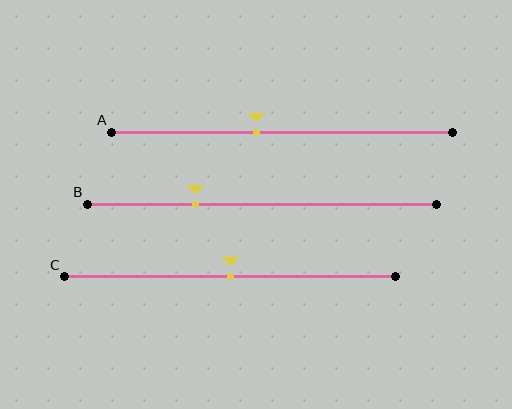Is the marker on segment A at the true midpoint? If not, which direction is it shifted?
No, the marker on segment A is shifted to the left by about 7% of the segment length.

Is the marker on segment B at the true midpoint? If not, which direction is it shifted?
No, the marker on segment B is shifted to the left by about 19% of the segment length.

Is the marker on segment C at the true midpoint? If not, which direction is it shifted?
Yes, the marker on segment C is at the true midpoint.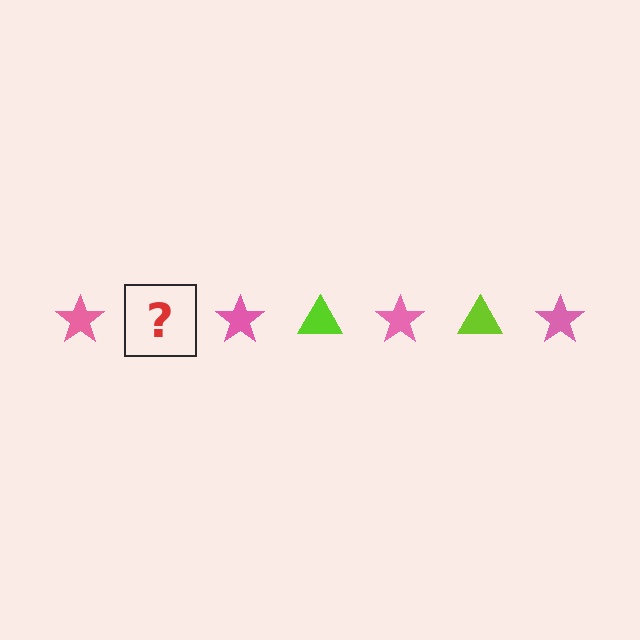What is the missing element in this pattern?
The missing element is a lime triangle.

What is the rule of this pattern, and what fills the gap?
The rule is that the pattern alternates between pink star and lime triangle. The gap should be filled with a lime triangle.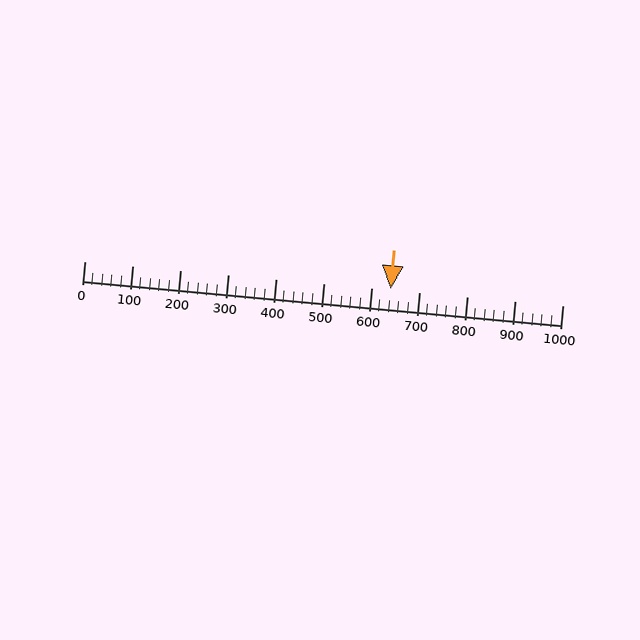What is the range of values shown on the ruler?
The ruler shows values from 0 to 1000.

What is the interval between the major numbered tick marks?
The major tick marks are spaced 100 units apart.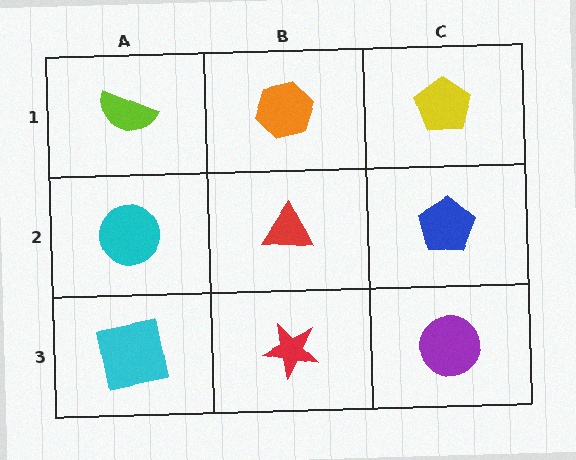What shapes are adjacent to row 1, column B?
A red triangle (row 2, column B), a lime semicircle (row 1, column A), a yellow pentagon (row 1, column C).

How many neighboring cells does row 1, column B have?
3.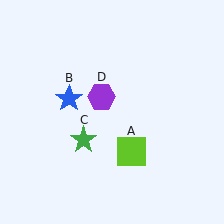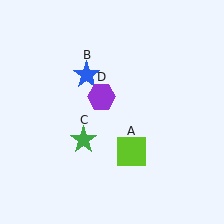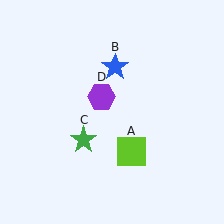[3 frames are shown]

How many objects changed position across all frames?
1 object changed position: blue star (object B).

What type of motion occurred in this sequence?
The blue star (object B) rotated clockwise around the center of the scene.